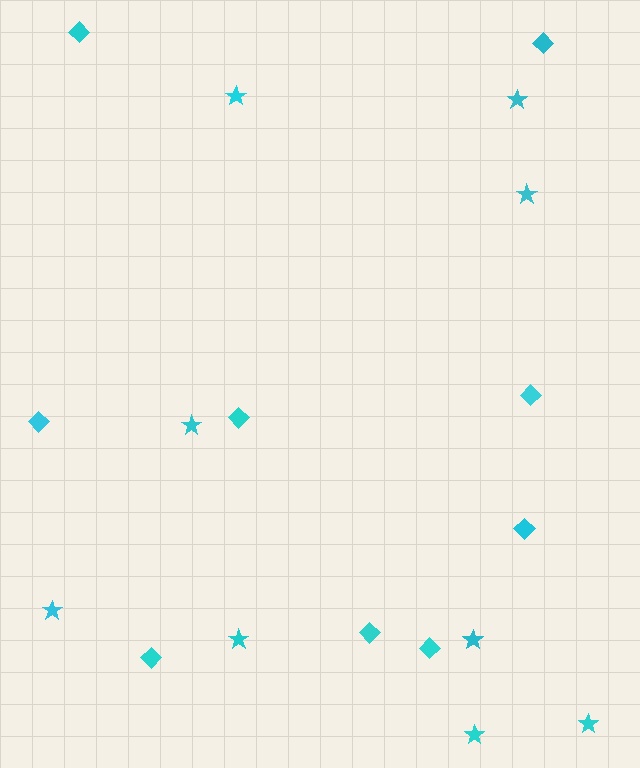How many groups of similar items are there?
There are 2 groups: one group of diamonds (9) and one group of stars (9).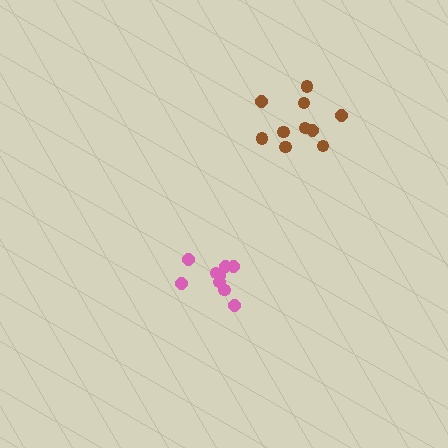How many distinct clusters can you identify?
There are 2 distinct clusters.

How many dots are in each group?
Group 1: 9 dots, Group 2: 10 dots (19 total).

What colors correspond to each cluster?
The clusters are colored: pink, brown.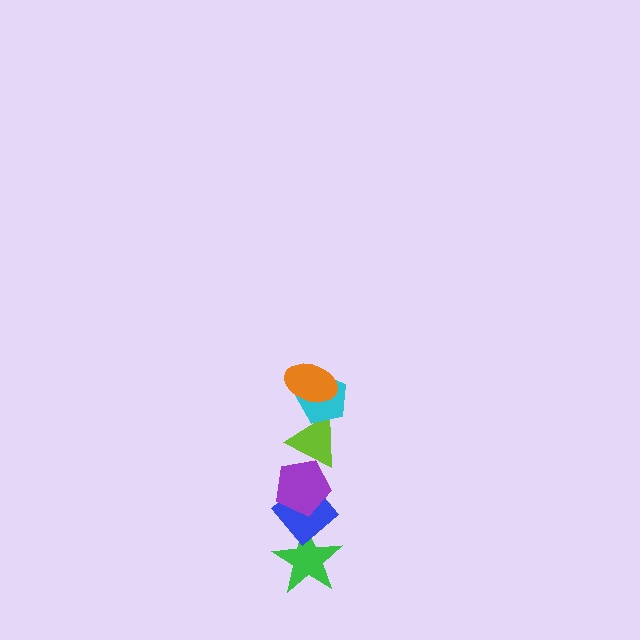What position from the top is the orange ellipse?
The orange ellipse is 1st from the top.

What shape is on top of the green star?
The blue diamond is on top of the green star.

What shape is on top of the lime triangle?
The cyan pentagon is on top of the lime triangle.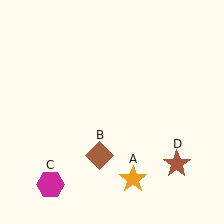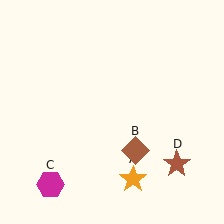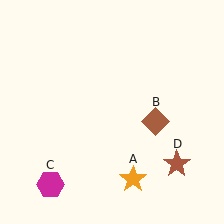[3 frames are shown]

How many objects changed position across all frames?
1 object changed position: brown diamond (object B).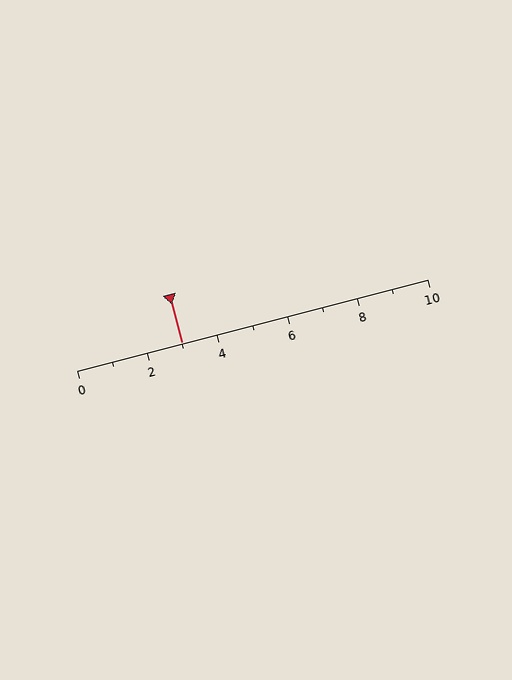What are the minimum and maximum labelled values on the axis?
The axis runs from 0 to 10.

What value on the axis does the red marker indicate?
The marker indicates approximately 3.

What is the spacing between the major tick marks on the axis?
The major ticks are spaced 2 apart.